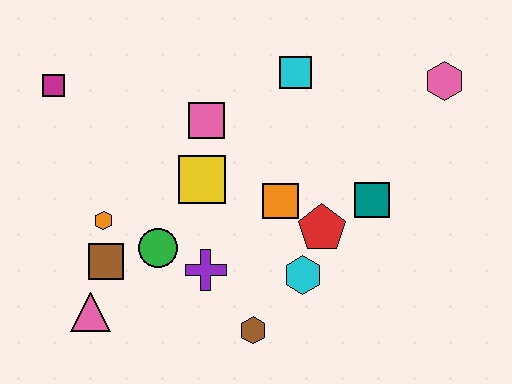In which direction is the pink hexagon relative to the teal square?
The pink hexagon is above the teal square.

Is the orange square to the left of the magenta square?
No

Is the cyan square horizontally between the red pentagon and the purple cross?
Yes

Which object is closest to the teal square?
The red pentagon is closest to the teal square.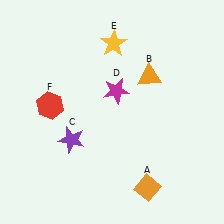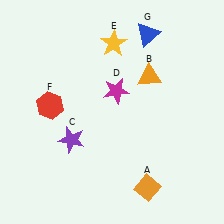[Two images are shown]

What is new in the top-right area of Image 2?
A blue triangle (G) was added in the top-right area of Image 2.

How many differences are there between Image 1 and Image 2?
There is 1 difference between the two images.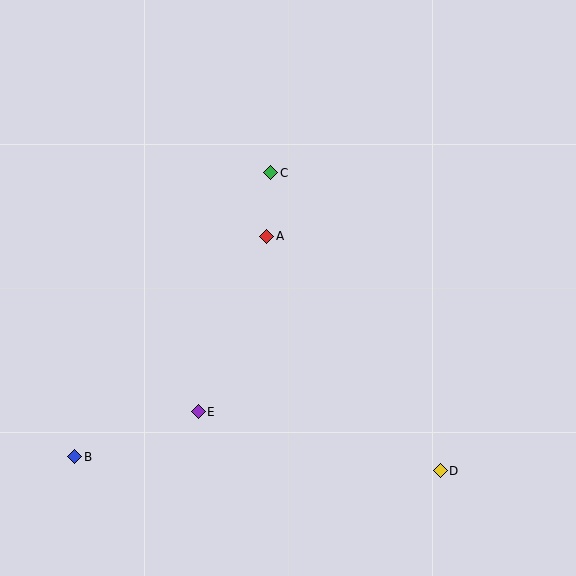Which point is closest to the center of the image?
Point A at (267, 236) is closest to the center.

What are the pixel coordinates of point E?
Point E is at (198, 412).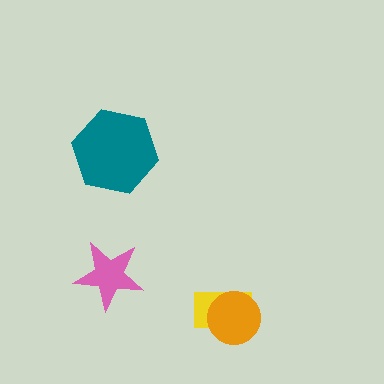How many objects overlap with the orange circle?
1 object overlaps with the orange circle.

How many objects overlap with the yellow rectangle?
1 object overlaps with the yellow rectangle.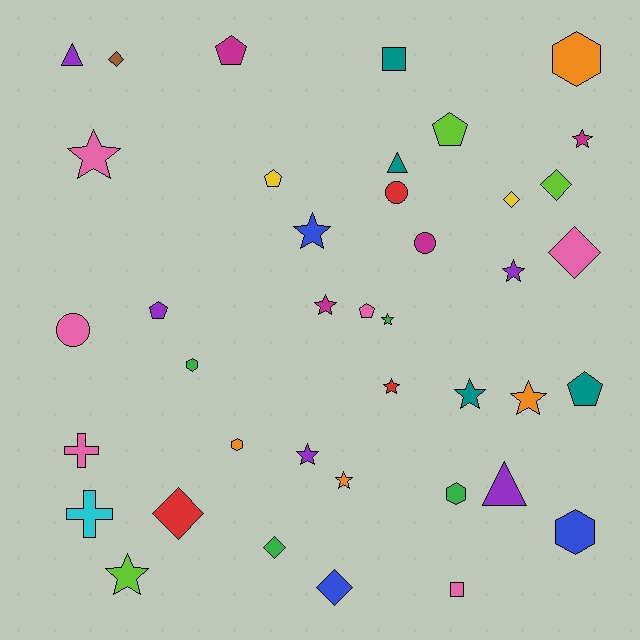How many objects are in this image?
There are 40 objects.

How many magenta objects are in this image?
There are 4 magenta objects.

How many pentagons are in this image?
There are 6 pentagons.